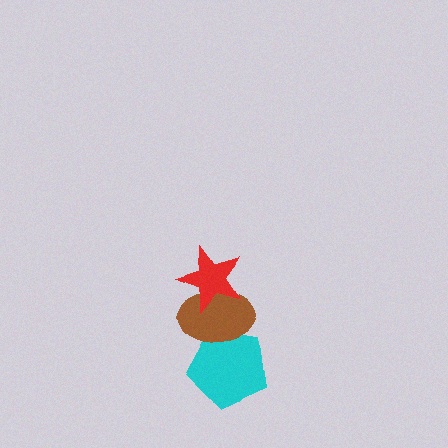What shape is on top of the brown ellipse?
The red star is on top of the brown ellipse.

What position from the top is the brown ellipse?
The brown ellipse is 2nd from the top.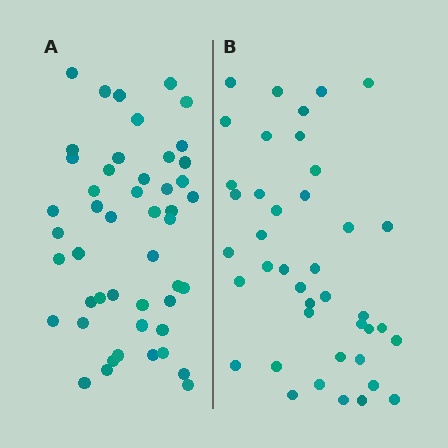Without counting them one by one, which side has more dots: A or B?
Region A (the left region) has more dots.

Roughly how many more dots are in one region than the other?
Region A has roughly 8 or so more dots than region B.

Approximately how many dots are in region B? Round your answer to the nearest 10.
About 40 dots. (The exact count is 41, which rounds to 40.)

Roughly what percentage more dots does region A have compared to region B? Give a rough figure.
About 15% more.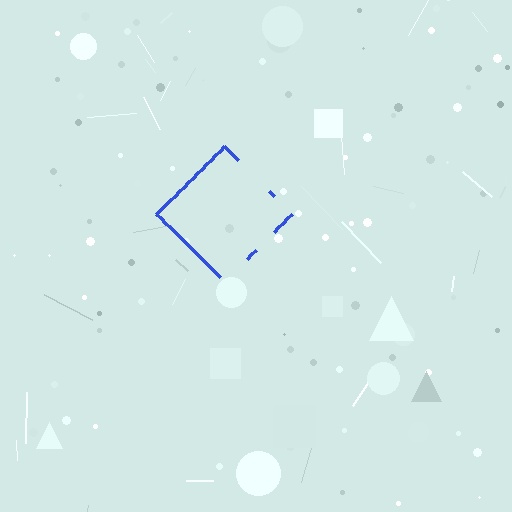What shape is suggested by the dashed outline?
The dashed outline suggests a diamond.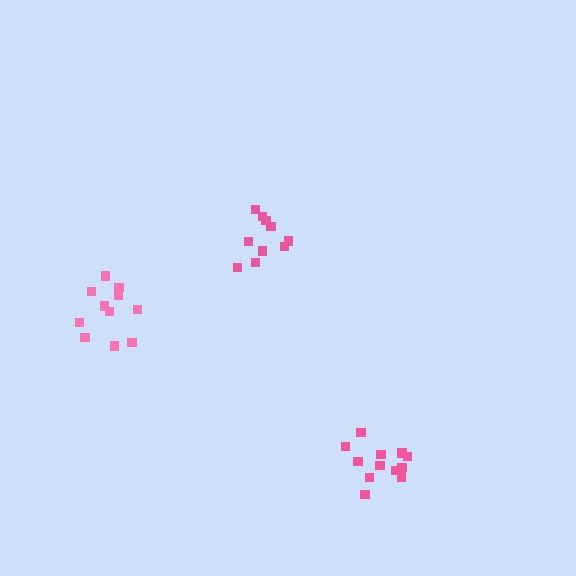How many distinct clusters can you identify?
There are 3 distinct clusters.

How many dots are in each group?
Group 1: 10 dots, Group 2: 11 dots, Group 3: 12 dots (33 total).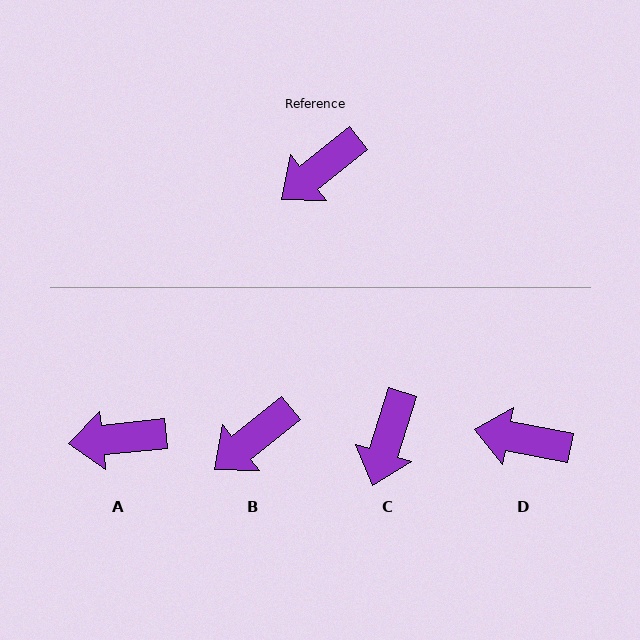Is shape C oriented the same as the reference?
No, it is off by about 34 degrees.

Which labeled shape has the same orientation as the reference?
B.